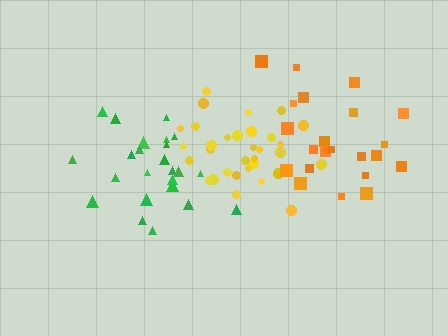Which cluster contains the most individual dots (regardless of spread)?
Yellow (32).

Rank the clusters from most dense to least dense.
yellow, green, orange.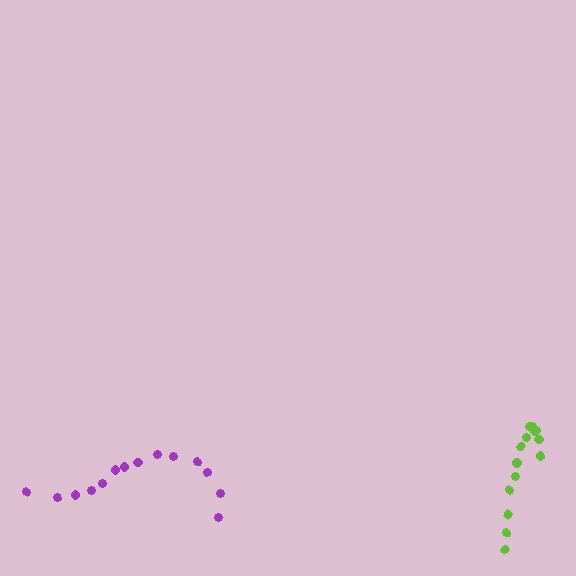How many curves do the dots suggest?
There are 2 distinct paths.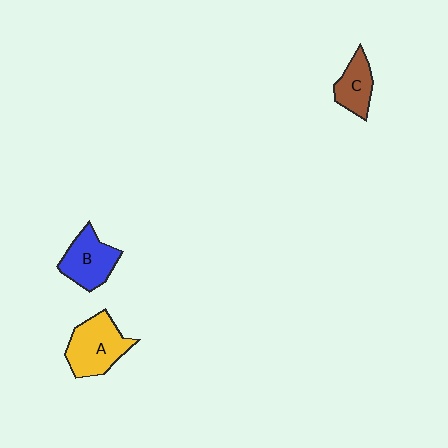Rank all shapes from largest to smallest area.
From largest to smallest: A (yellow), B (blue), C (brown).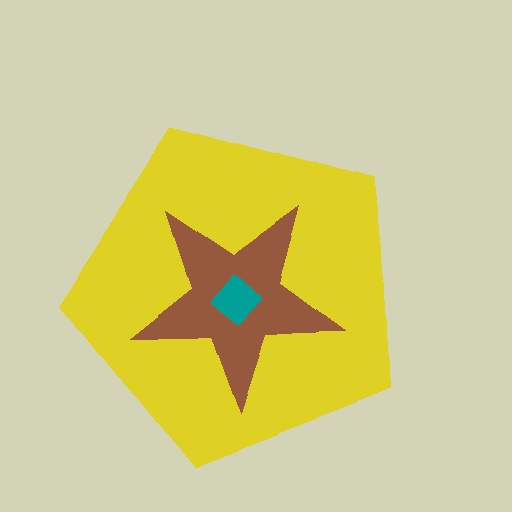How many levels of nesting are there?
3.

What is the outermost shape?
The yellow pentagon.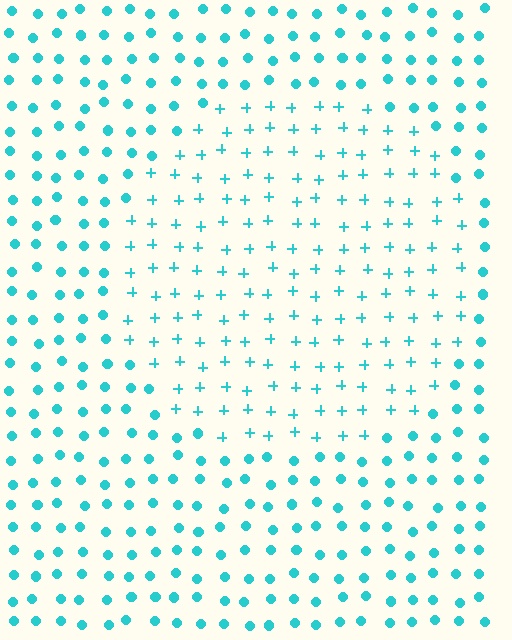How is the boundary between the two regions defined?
The boundary is defined by a change in element shape: plus signs inside vs. circles outside. All elements share the same color and spacing.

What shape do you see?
I see a circle.